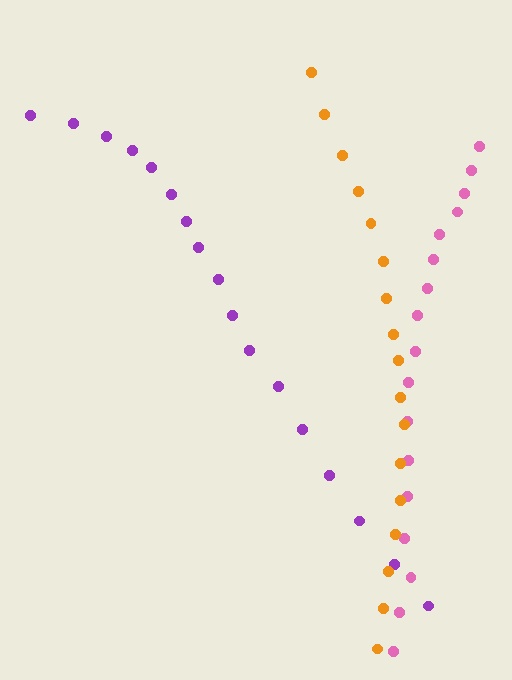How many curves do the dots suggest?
There are 3 distinct paths.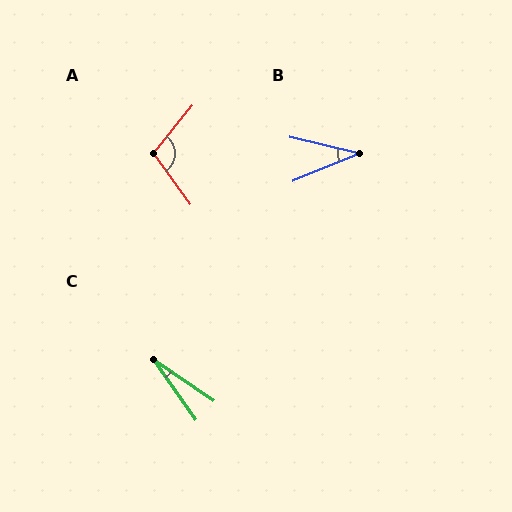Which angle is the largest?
A, at approximately 104 degrees.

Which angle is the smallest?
C, at approximately 21 degrees.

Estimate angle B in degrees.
Approximately 36 degrees.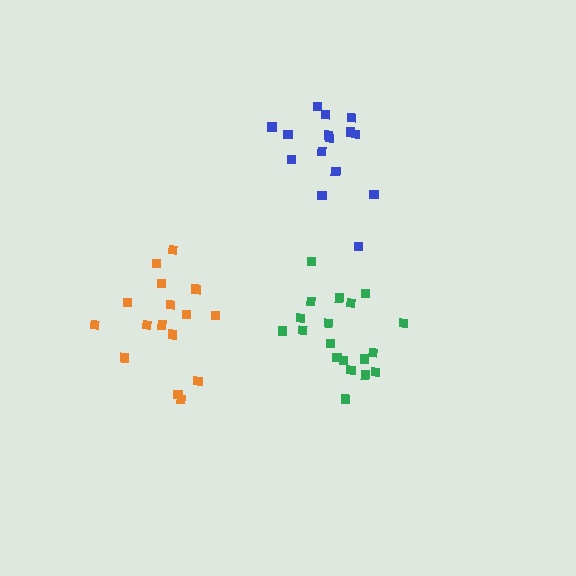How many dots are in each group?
Group 1: 15 dots, Group 2: 19 dots, Group 3: 16 dots (50 total).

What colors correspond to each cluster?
The clusters are colored: blue, green, orange.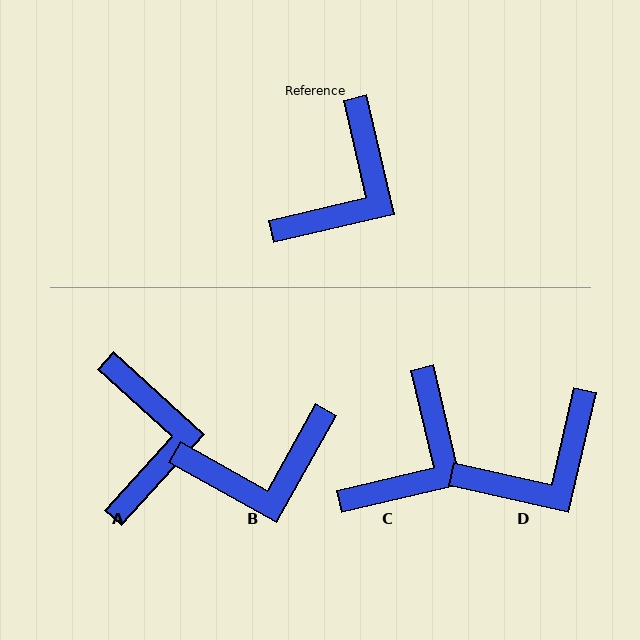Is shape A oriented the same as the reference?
No, it is off by about 34 degrees.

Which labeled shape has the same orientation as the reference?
C.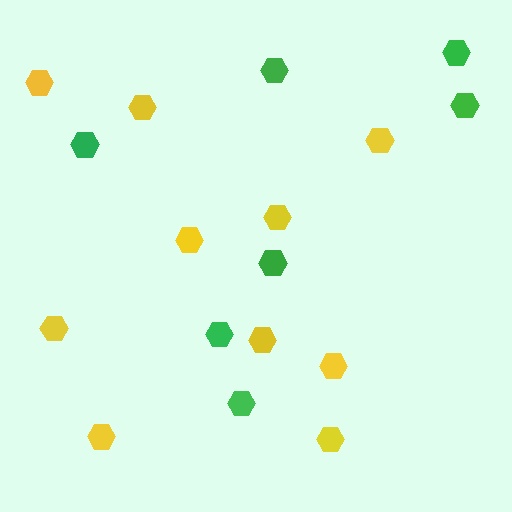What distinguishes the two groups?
There are 2 groups: one group of green hexagons (7) and one group of yellow hexagons (10).